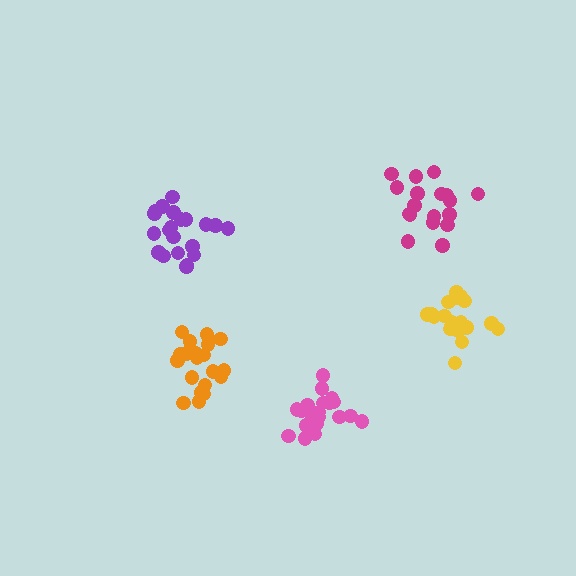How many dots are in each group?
Group 1: 21 dots, Group 2: 21 dots, Group 3: 19 dots, Group 4: 20 dots, Group 5: 19 dots (100 total).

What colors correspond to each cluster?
The clusters are colored: purple, pink, magenta, orange, yellow.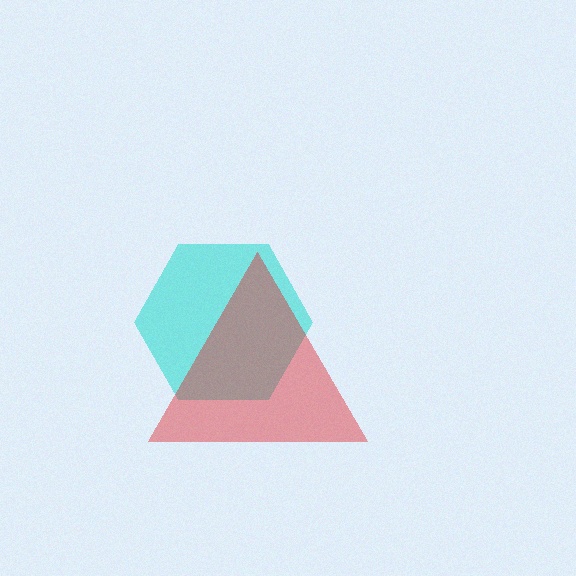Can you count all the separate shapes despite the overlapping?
Yes, there are 2 separate shapes.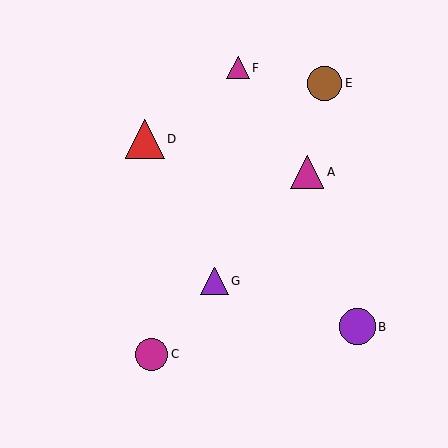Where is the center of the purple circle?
The center of the purple circle is at (357, 327).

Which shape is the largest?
The red triangle (labeled D) is the largest.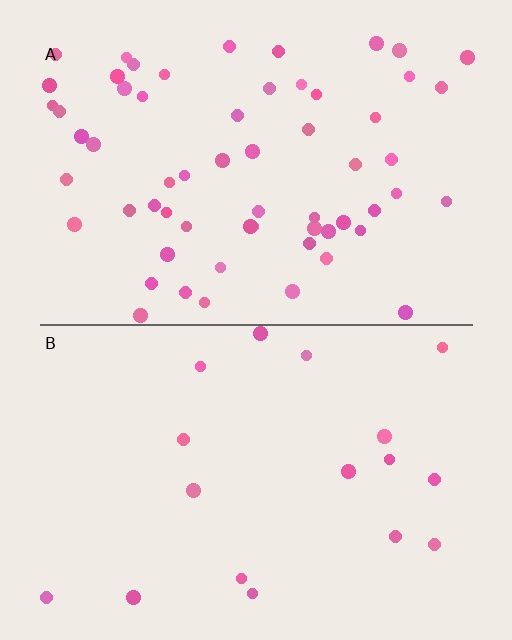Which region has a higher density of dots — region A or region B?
A (the top).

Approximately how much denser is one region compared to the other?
Approximately 3.5× — region A over region B.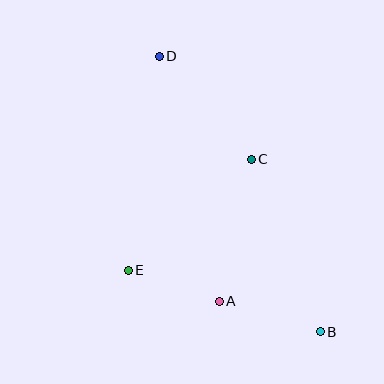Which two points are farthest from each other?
Points B and D are farthest from each other.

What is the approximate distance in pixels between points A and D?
The distance between A and D is approximately 252 pixels.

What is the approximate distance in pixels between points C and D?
The distance between C and D is approximately 138 pixels.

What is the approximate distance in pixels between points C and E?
The distance between C and E is approximately 166 pixels.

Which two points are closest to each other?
Points A and E are closest to each other.